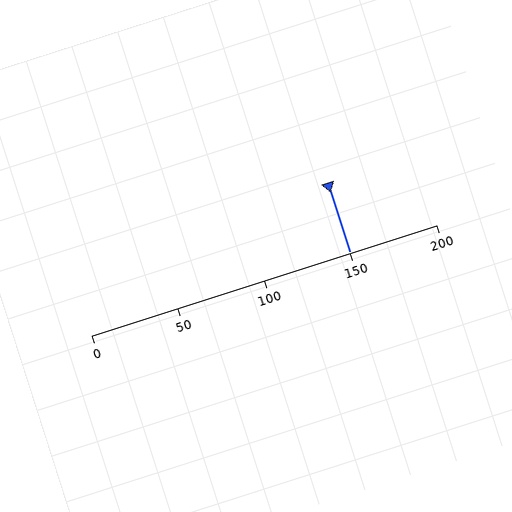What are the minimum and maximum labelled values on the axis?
The axis runs from 0 to 200.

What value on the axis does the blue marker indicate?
The marker indicates approximately 150.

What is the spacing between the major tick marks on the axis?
The major ticks are spaced 50 apart.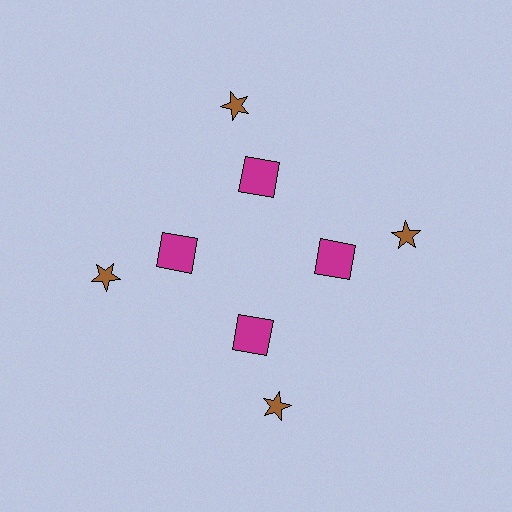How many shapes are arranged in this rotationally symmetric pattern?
There are 8 shapes, arranged in 4 groups of 2.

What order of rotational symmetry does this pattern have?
This pattern has 4-fold rotational symmetry.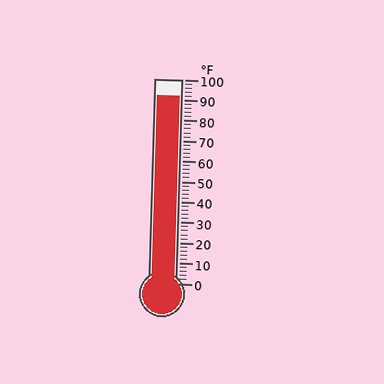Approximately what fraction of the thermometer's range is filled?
The thermometer is filled to approximately 90% of its range.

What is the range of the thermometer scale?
The thermometer scale ranges from 0°F to 100°F.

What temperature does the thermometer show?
The thermometer shows approximately 92°F.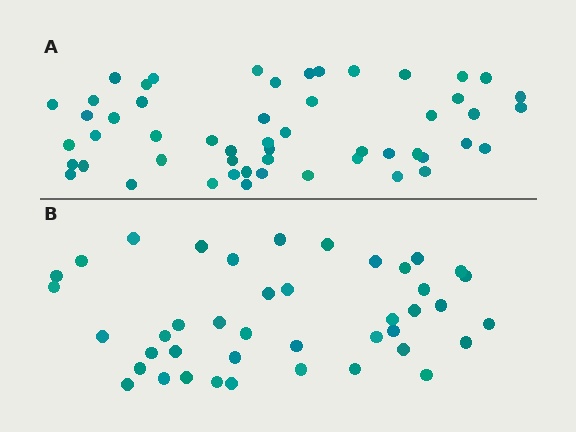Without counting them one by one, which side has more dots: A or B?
Region A (the top region) has more dots.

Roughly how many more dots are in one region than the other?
Region A has roughly 12 or so more dots than region B.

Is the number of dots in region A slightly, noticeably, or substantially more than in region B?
Region A has noticeably more, but not dramatically so. The ratio is roughly 1.3 to 1.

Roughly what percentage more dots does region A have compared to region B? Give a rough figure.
About 25% more.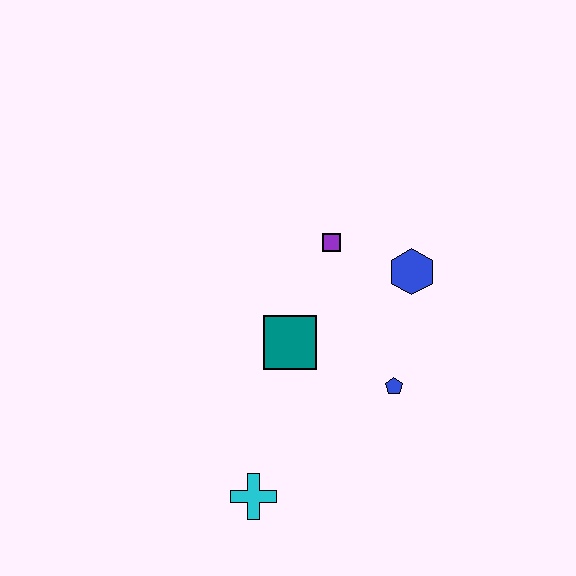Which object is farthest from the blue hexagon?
The cyan cross is farthest from the blue hexagon.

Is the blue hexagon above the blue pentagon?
Yes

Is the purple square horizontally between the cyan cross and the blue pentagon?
Yes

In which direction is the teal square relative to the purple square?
The teal square is below the purple square.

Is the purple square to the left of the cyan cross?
No